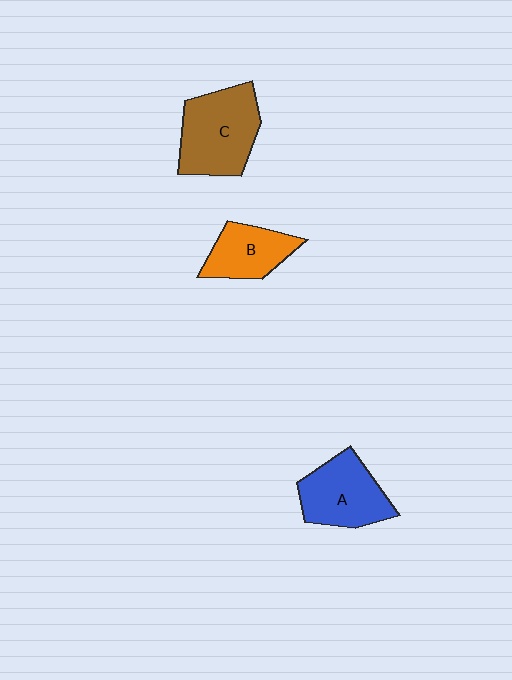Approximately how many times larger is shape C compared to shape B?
Approximately 1.5 times.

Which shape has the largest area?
Shape C (brown).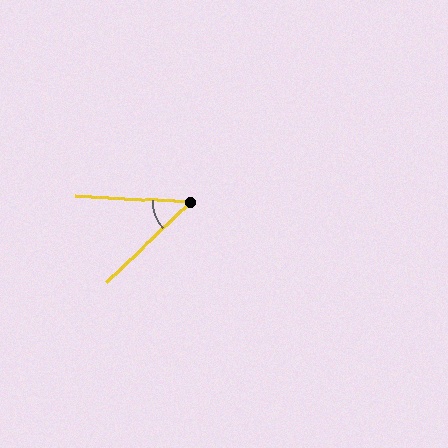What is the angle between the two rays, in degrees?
Approximately 47 degrees.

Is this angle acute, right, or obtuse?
It is acute.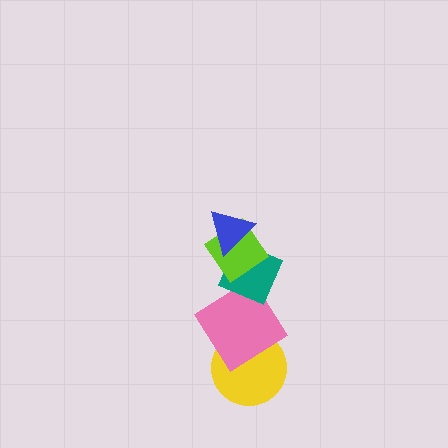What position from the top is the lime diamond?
The lime diamond is 2nd from the top.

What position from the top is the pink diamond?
The pink diamond is 4th from the top.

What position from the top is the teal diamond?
The teal diamond is 3rd from the top.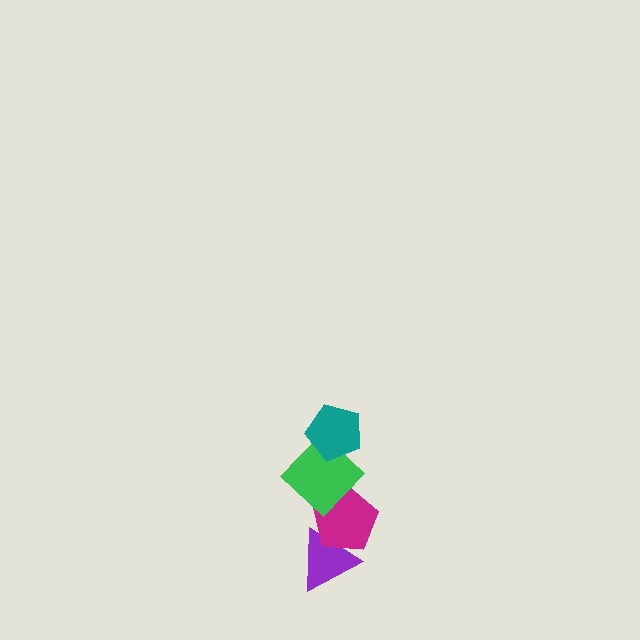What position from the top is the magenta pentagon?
The magenta pentagon is 3rd from the top.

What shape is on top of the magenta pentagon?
The green diamond is on top of the magenta pentagon.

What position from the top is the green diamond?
The green diamond is 2nd from the top.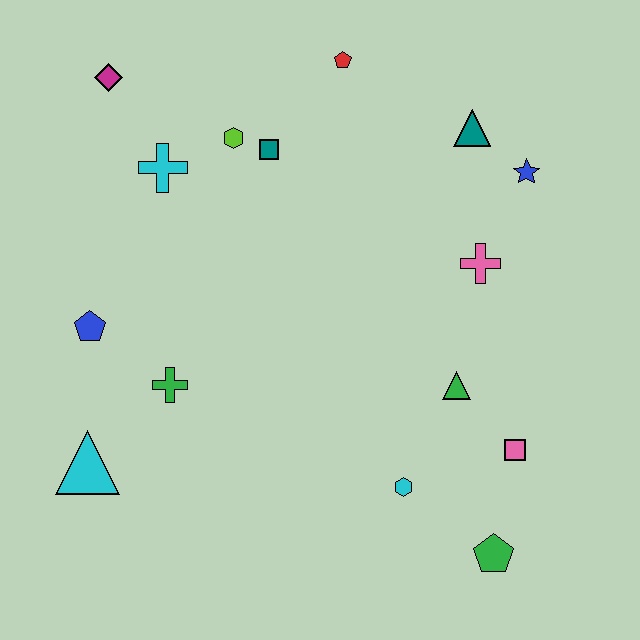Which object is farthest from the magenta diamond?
The green pentagon is farthest from the magenta diamond.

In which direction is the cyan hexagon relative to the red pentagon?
The cyan hexagon is below the red pentagon.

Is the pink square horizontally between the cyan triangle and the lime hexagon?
No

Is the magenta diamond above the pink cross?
Yes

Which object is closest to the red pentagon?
The teal square is closest to the red pentagon.